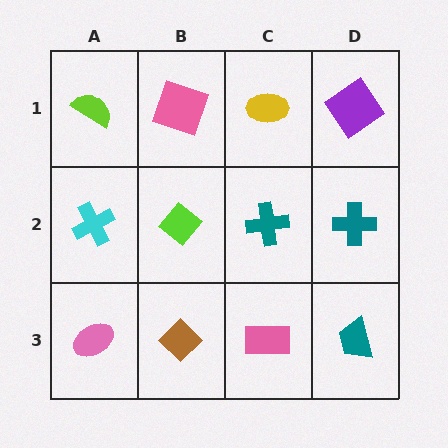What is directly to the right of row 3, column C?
A teal trapezoid.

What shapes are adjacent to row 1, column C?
A teal cross (row 2, column C), a pink square (row 1, column B), a purple diamond (row 1, column D).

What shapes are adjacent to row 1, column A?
A cyan cross (row 2, column A), a pink square (row 1, column B).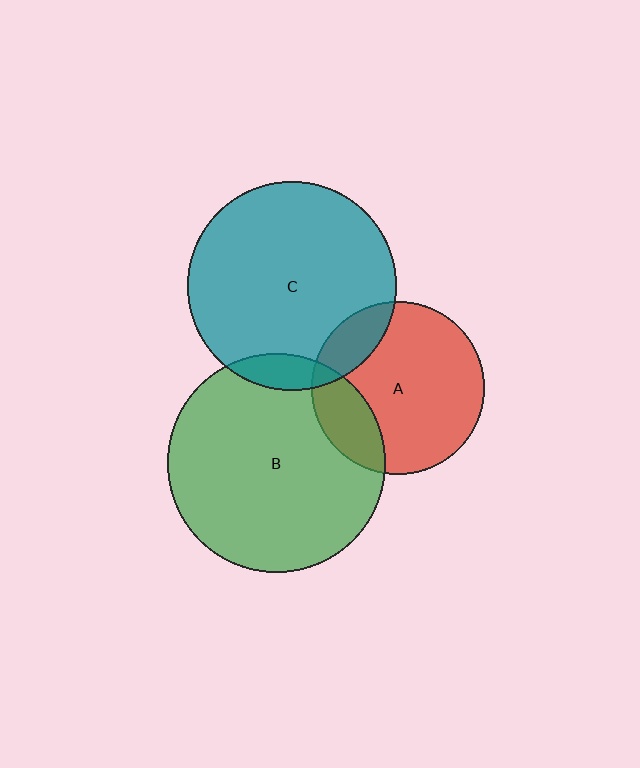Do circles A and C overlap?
Yes.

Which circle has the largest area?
Circle B (green).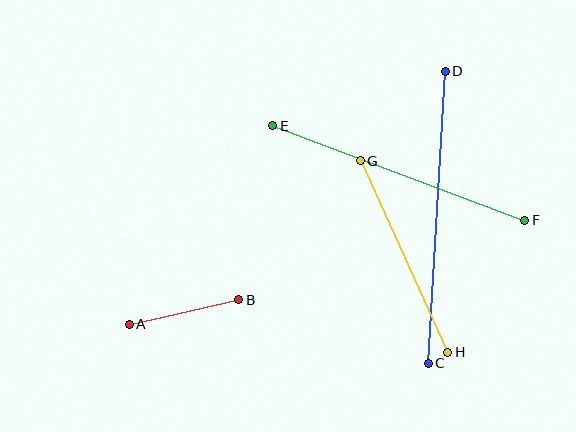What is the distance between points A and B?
The distance is approximately 112 pixels.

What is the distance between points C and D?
The distance is approximately 293 pixels.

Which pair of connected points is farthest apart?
Points C and D are farthest apart.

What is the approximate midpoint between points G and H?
The midpoint is at approximately (404, 256) pixels.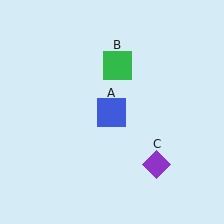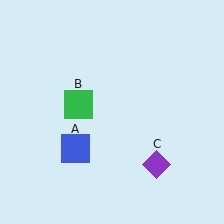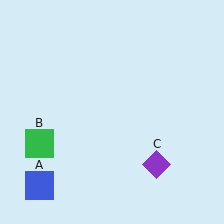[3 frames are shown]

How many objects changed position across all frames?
2 objects changed position: blue square (object A), green square (object B).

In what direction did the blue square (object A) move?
The blue square (object A) moved down and to the left.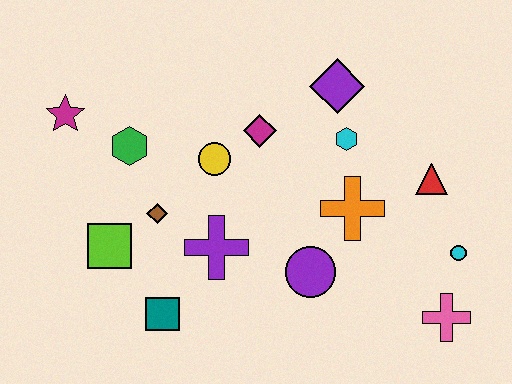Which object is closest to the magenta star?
The green hexagon is closest to the magenta star.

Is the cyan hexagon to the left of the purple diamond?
No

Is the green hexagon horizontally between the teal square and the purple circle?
No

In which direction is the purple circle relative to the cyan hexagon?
The purple circle is below the cyan hexagon.